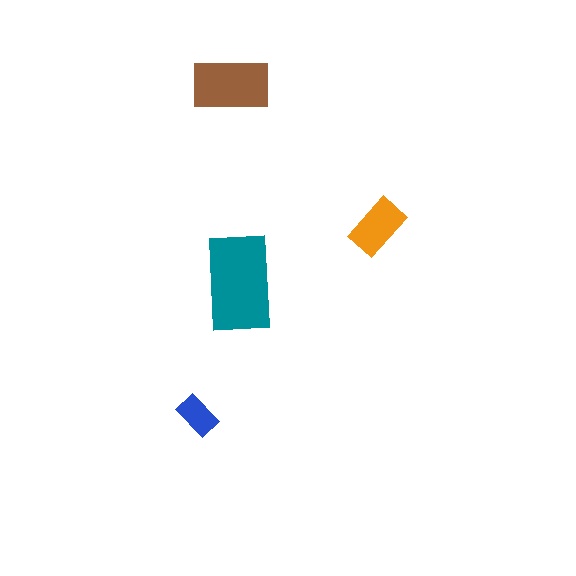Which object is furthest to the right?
The orange rectangle is rightmost.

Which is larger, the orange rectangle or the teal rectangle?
The teal one.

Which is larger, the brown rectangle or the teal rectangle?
The teal one.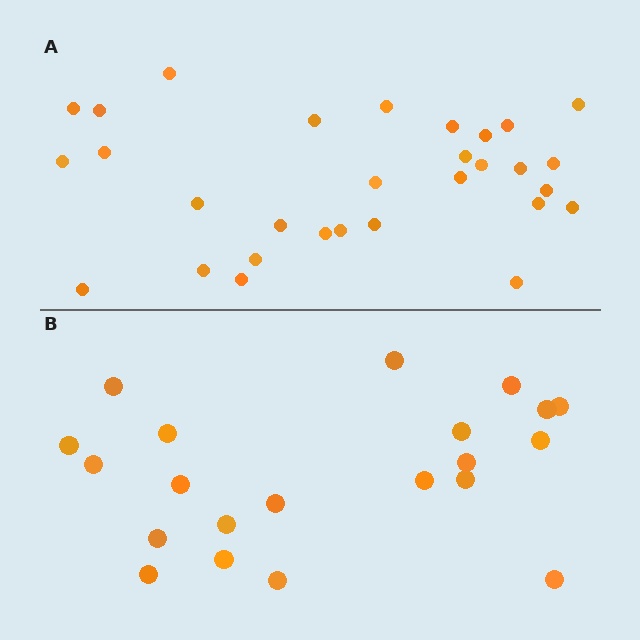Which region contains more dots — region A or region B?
Region A (the top region) has more dots.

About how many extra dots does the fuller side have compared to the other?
Region A has roughly 8 or so more dots than region B.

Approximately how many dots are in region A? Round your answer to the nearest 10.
About 30 dots.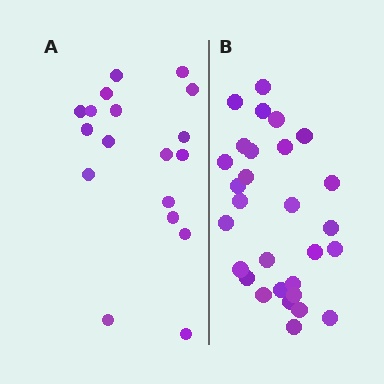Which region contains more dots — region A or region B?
Region B (the right region) has more dots.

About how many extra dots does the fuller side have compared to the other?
Region B has roughly 12 or so more dots than region A.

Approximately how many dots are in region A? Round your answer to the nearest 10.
About 20 dots. (The exact count is 18, which rounds to 20.)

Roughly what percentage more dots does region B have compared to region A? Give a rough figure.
About 60% more.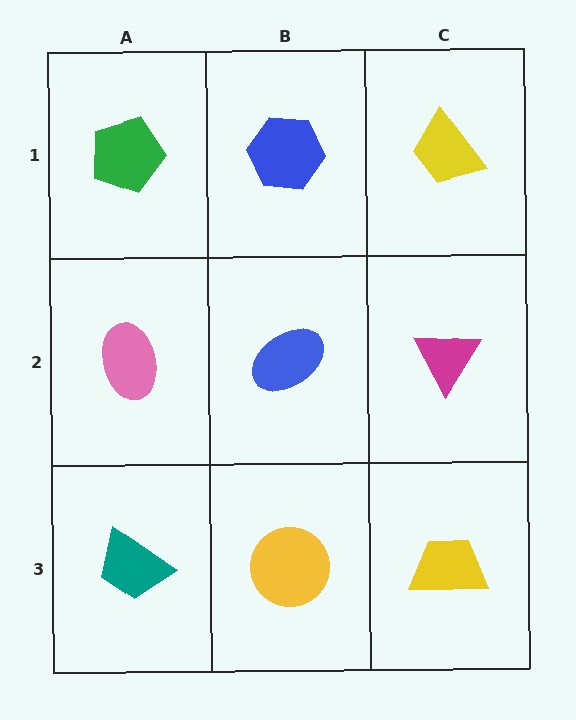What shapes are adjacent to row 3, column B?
A blue ellipse (row 2, column B), a teal trapezoid (row 3, column A), a yellow trapezoid (row 3, column C).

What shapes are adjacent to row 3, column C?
A magenta triangle (row 2, column C), a yellow circle (row 3, column B).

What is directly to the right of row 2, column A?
A blue ellipse.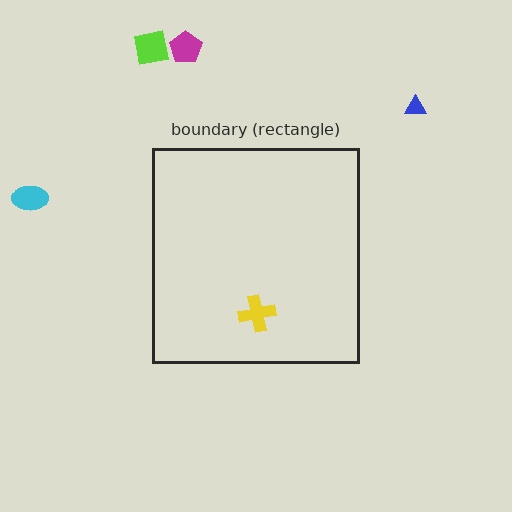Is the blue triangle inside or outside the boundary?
Outside.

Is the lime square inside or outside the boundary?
Outside.